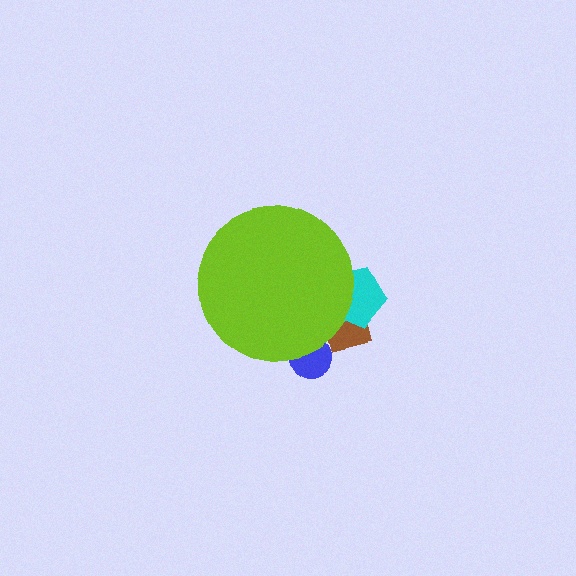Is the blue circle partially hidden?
Yes, the blue circle is partially hidden behind the lime circle.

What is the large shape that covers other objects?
A lime circle.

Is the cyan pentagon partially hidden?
Yes, the cyan pentagon is partially hidden behind the lime circle.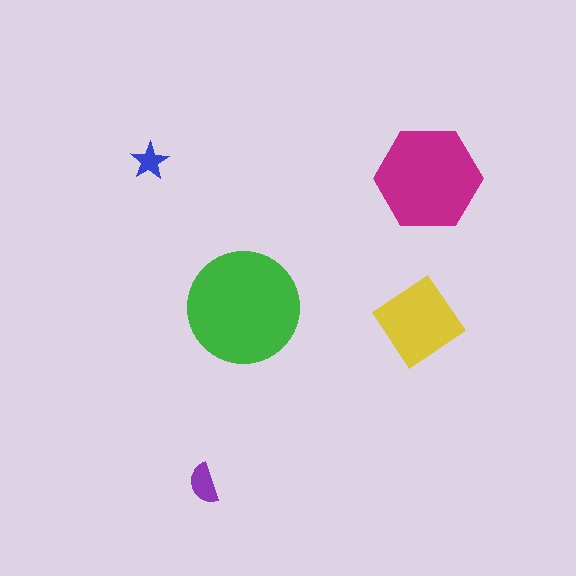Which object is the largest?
The green circle.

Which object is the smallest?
The blue star.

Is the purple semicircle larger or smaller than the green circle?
Smaller.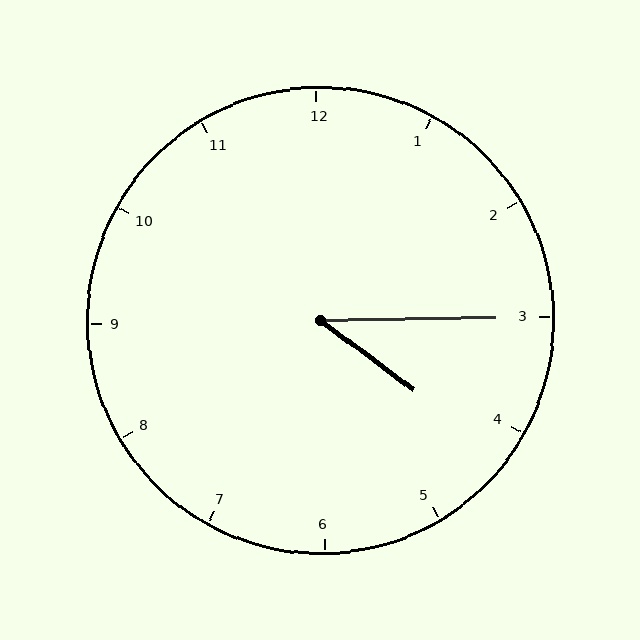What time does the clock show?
4:15.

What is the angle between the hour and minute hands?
Approximately 38 degrees.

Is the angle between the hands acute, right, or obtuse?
It is acute.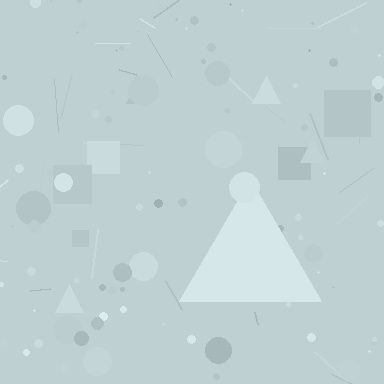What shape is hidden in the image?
A triangle is hidden in the image.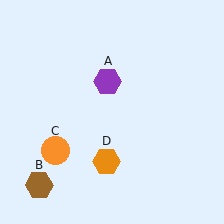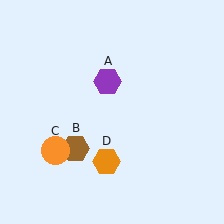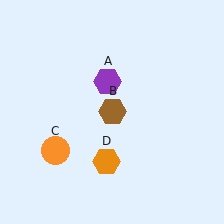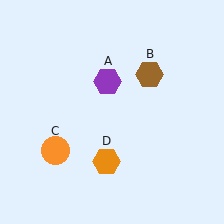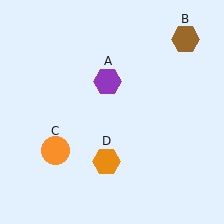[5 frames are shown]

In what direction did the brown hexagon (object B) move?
The brown hexagon (object B) moved up and to the right.